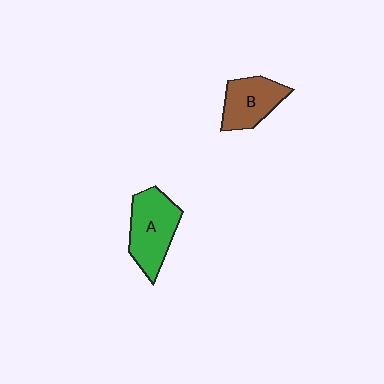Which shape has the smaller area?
Shape B (brown).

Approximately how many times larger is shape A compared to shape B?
Approximately 1.3 times.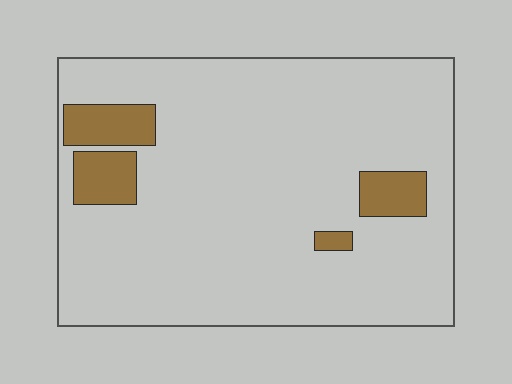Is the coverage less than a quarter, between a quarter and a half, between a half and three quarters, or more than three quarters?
Less than a quarter.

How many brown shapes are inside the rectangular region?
4.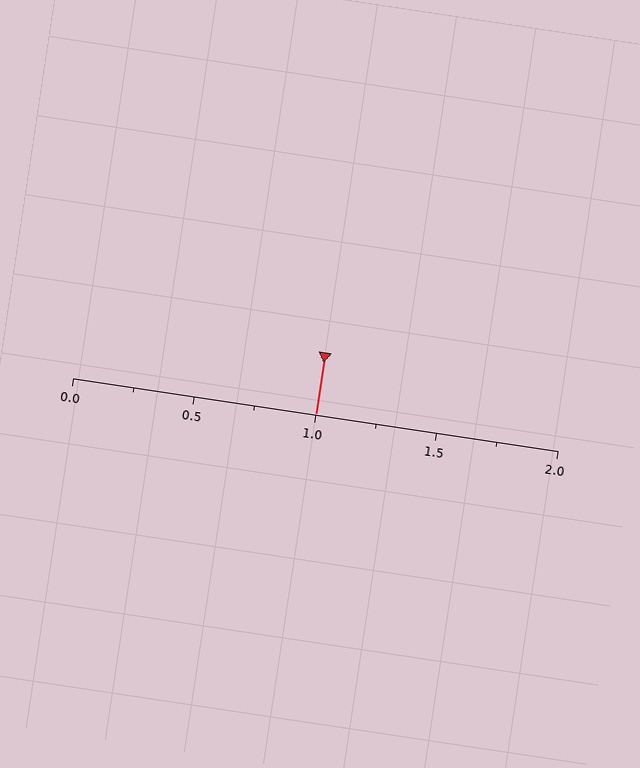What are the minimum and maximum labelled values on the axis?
The axis runs from 0.0 to 2.0.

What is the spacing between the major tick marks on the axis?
The major ticks are spaced 0.5 apart.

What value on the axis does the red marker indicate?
The marker indicates approximately 1.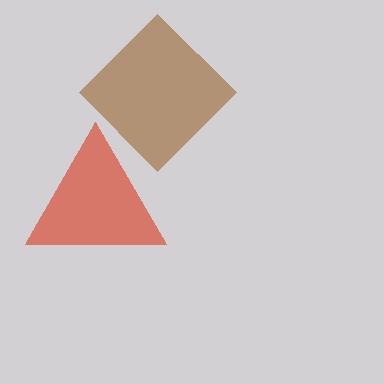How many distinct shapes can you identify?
There are 2 distinct shapes: a red triangle, a brown diamond.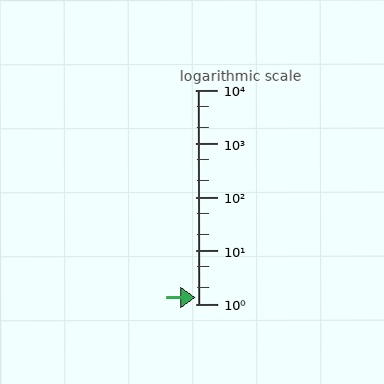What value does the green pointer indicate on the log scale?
The pointer indicates approximately 1.3.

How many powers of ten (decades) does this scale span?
The scale spans 4 decades, from 1 to 10000.